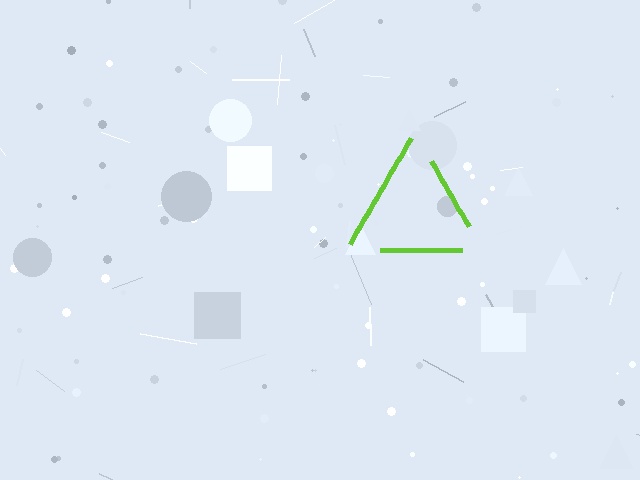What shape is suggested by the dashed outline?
The dashed outline suggests a triangle.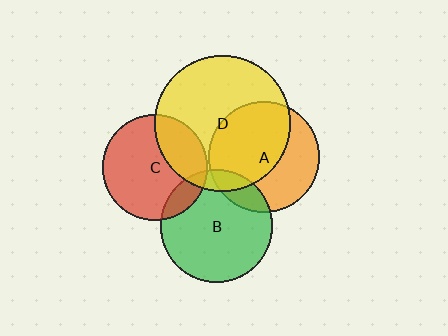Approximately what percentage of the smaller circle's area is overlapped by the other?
Approximately 15%.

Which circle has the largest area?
Circle D (yellow).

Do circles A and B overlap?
Yes.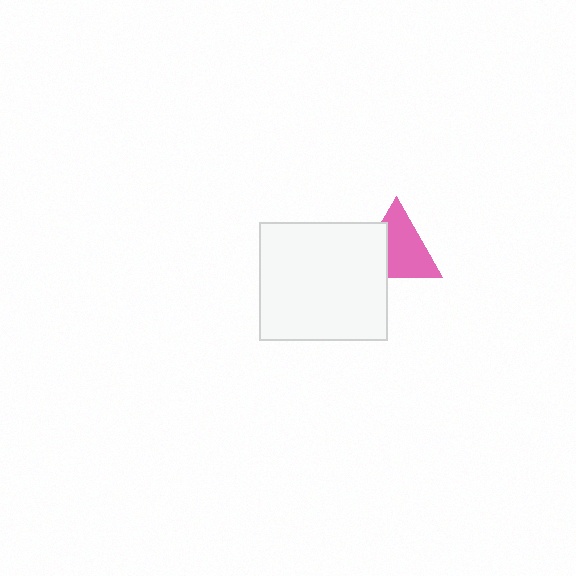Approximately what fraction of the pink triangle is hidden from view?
Roughly 32% of the pink triangle is hidden behind the white rectangle.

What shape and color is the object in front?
The object in front is a white rectangle.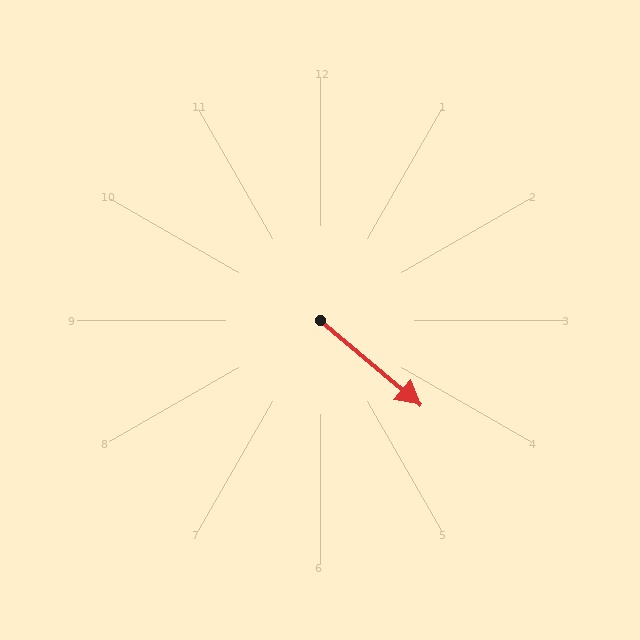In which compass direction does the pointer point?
Southeast.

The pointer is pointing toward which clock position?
Roughly 4 o'clock.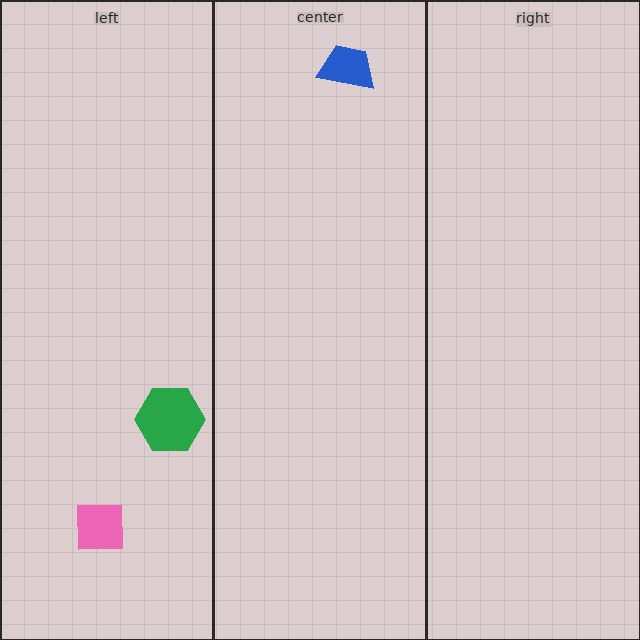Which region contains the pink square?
The left region.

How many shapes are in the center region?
1.